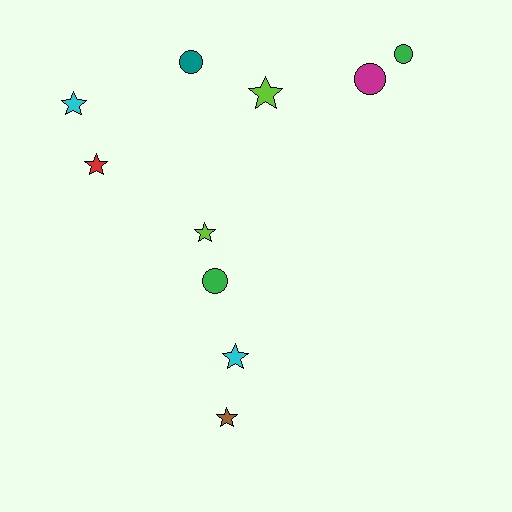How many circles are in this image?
There are 4 circles.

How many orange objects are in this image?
There are no orange objects.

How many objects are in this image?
There are 10 objects.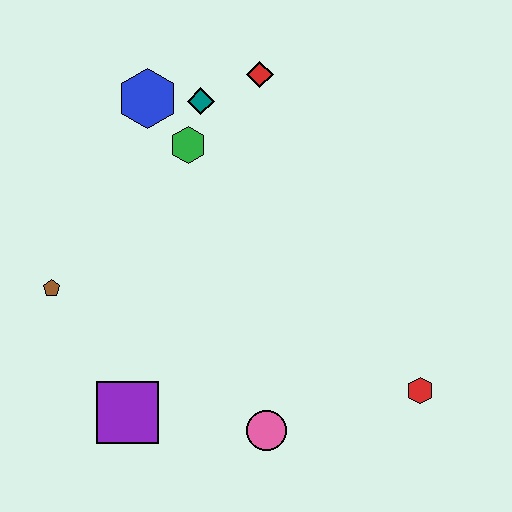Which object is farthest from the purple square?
The red diamond is farthest from the purple square.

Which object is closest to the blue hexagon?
The teal diamond is closest to the blue hexagon.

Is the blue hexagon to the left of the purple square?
No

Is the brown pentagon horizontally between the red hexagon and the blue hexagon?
No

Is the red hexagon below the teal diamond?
Yes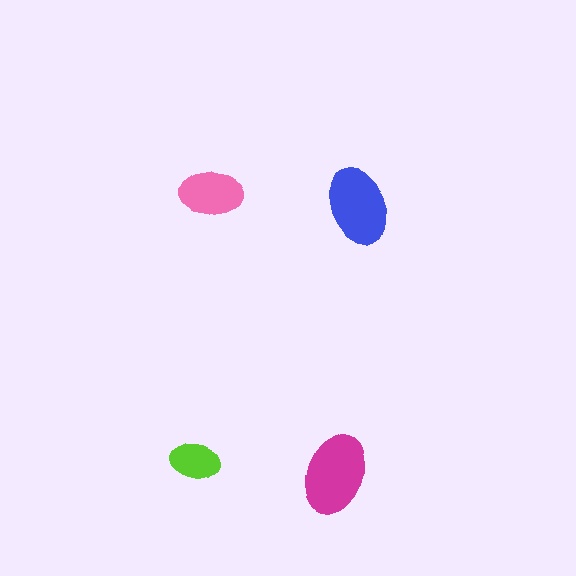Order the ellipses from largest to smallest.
the magenta one, the blue one, the pink one, the lime one.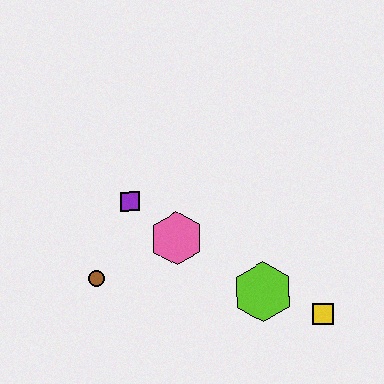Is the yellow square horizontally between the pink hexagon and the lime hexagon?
No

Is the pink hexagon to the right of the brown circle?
Yes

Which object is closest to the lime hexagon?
The yellow square is closest to the lime hexagon.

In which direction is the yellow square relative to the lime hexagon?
The yellow square is to the right of the lime hexagon.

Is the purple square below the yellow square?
No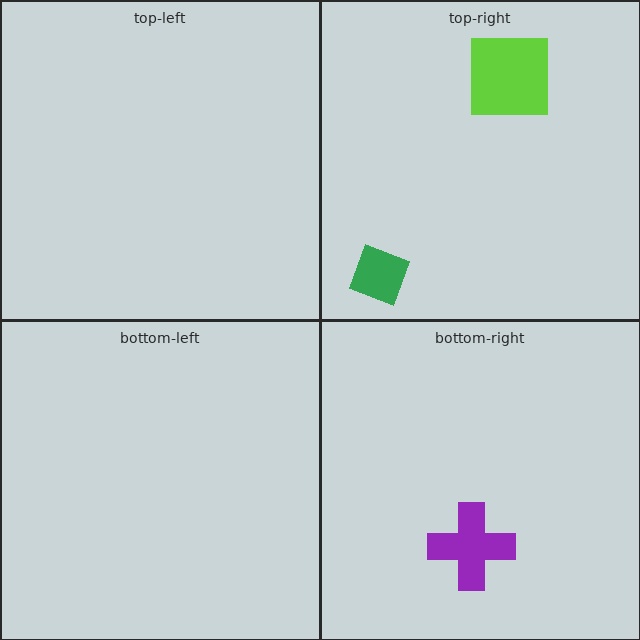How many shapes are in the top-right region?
2.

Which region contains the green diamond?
The top-right region.